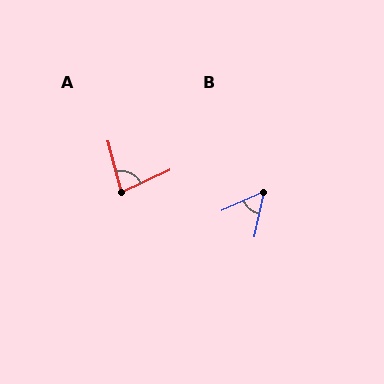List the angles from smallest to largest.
B (54°), A (80°).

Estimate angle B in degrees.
Approximately 54 degrees.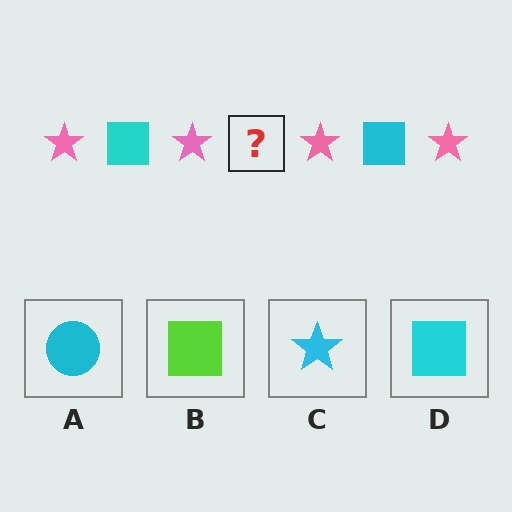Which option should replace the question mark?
Option D.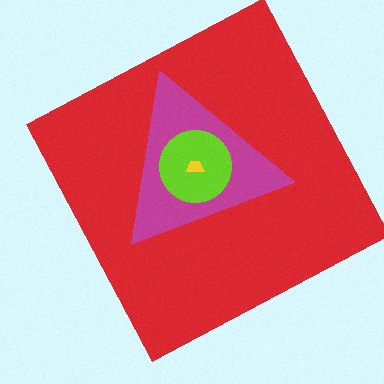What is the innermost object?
The yellow trapezoid.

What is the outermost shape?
The red square.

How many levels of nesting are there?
4.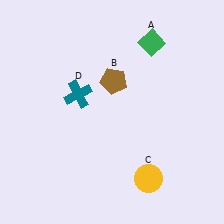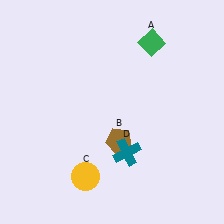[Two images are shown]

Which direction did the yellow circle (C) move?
The yellow circle (C) moved left.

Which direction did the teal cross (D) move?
The teal cross (D) moved down.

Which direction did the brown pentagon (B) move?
The brown pentagon (B) moved down.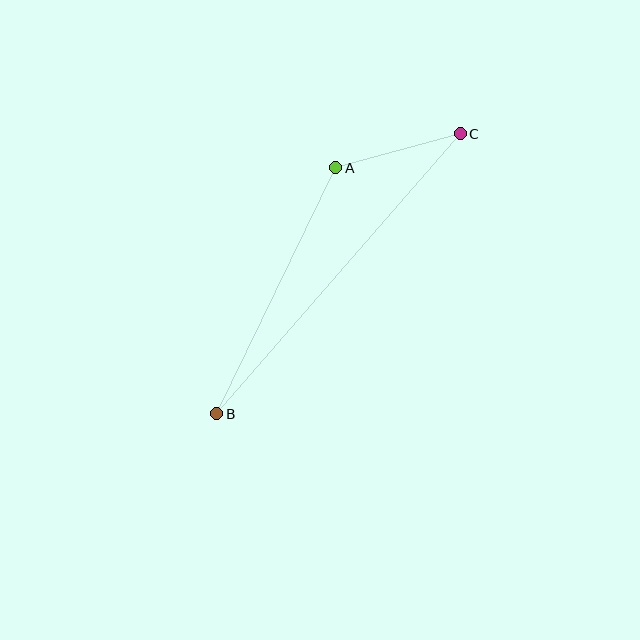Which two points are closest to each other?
Points A and C are closest to each other.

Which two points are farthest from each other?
Points B and C are farthest from each other.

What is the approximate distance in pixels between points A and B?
The distance between A and B is approximately 273 pixels.